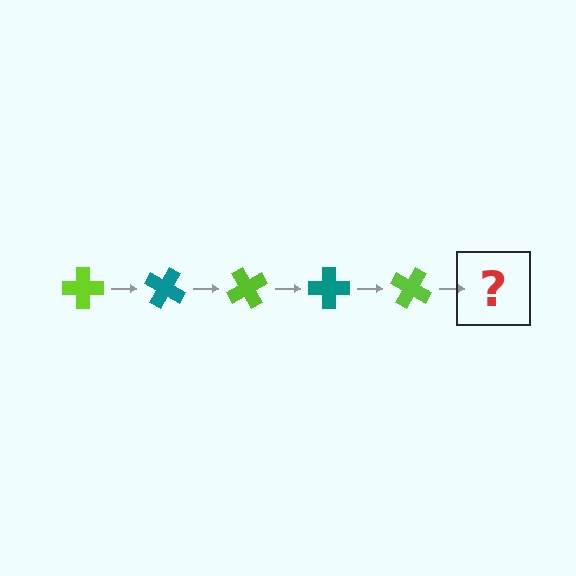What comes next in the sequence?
The next element should be a teal cross, rotated 150 degrees from the start.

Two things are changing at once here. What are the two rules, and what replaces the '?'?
The two rules are that it rotates 30 degrees each step and the color cycles through lime and teal. The '?' should be a teal cross, rotated 150 degrees from the start.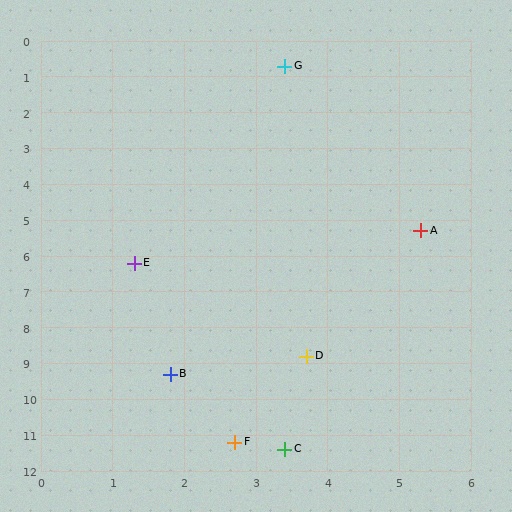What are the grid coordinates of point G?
Point G is at approximately (3.4, 0.7).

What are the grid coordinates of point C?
Point C is at approximately (3.4, 11.4).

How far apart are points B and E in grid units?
Points B and E are about 3.1 grid units apart.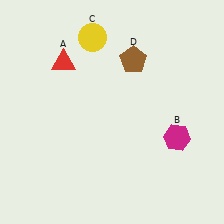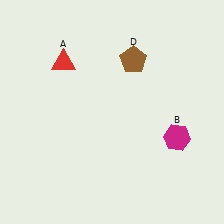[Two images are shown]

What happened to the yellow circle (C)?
The yellow circle (C) was removed in Image 2. It was in the top-left area of Image 1.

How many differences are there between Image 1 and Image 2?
There is 1 difference between the two images.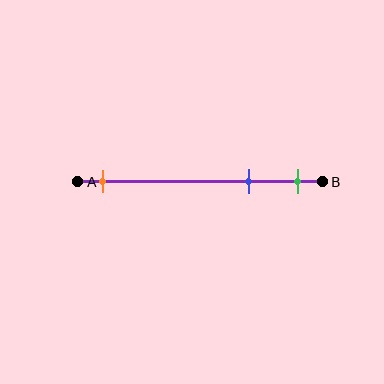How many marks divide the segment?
There are 3 marks dividing the segment.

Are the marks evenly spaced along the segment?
No, the marks are not evenly spaced.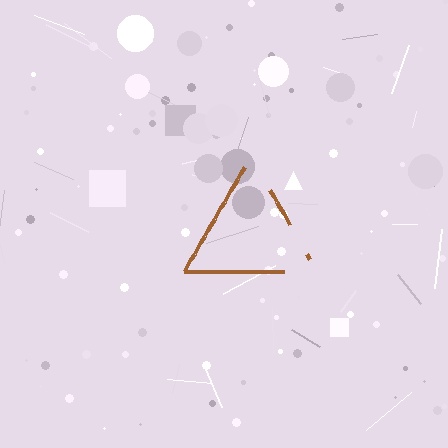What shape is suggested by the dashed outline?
The dashed outline suggests a triangle.